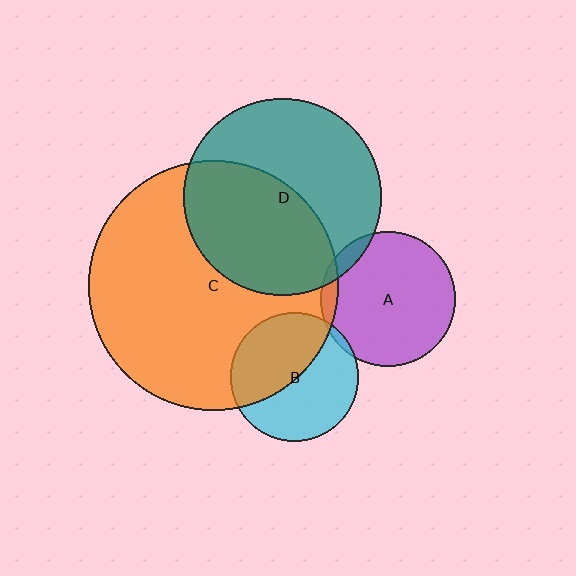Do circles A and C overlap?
Yes.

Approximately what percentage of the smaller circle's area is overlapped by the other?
Approximately 5%.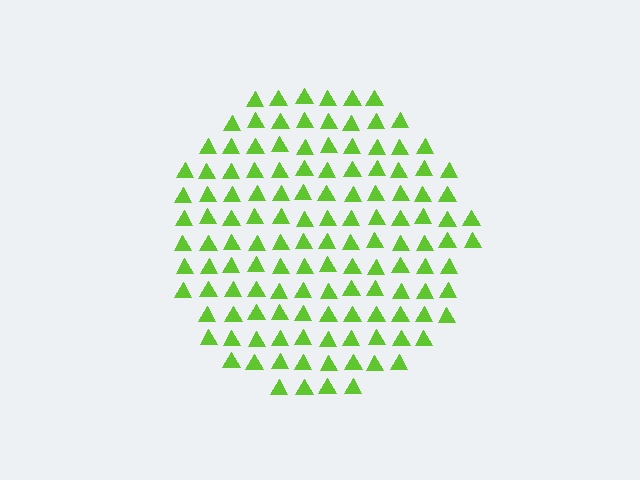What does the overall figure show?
The overall figure shows a circle.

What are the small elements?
The small elements are triangles.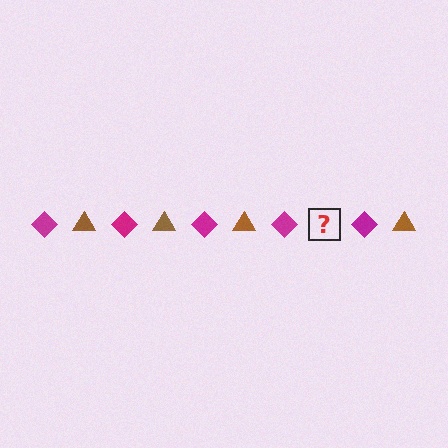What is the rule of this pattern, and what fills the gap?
The rule is that the pattern alternates between magenta diamond and brown triangle. The gap should be filled with a brown triangle.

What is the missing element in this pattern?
The missing element is a brown triangle.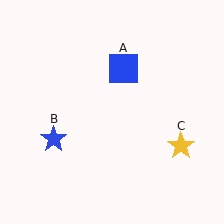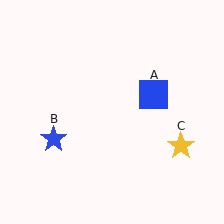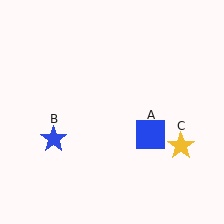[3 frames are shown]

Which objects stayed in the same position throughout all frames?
Blue star (object B) and yellow star (object C) remained stationary.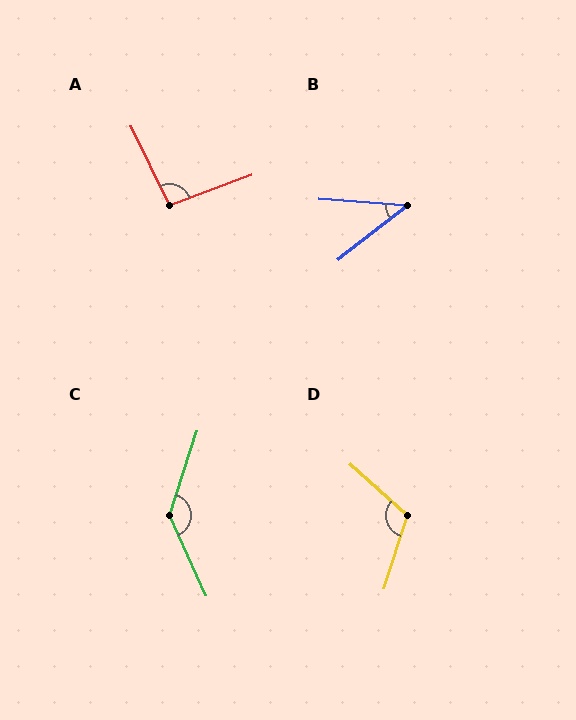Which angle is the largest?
C, at approximately 137 degrees.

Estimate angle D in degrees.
Approximately 114 degrees.